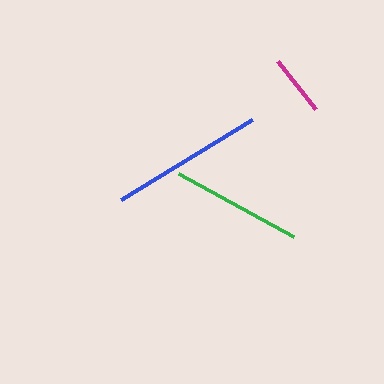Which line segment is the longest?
The blue line is the longest at approximately 154 pixels.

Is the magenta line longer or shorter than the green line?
The green line is longer than the magenta line.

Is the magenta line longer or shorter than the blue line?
The blue line is longer than the magenta line.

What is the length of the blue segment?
The blue segment is approximately 154 pixels long.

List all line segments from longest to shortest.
From longest to shortest: blue, green, magenta.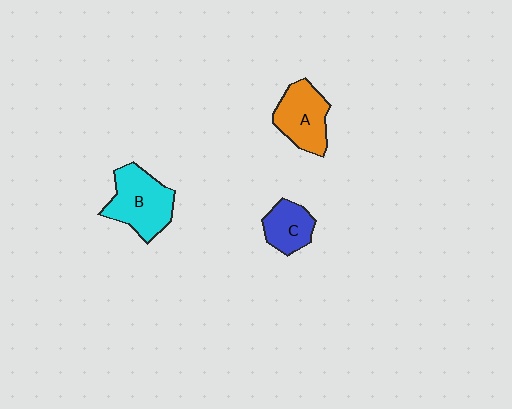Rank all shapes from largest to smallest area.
From largest to smallest: B (cyan), A (orange), C (blue).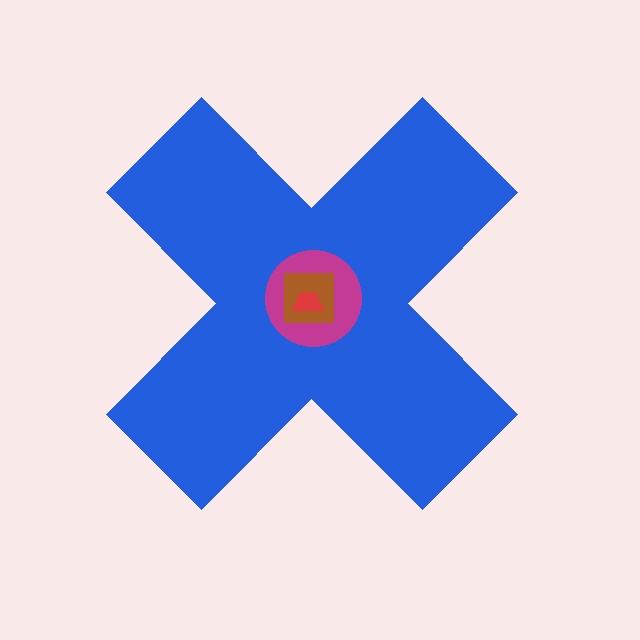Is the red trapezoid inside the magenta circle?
Yes.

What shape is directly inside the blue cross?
The magenta circle.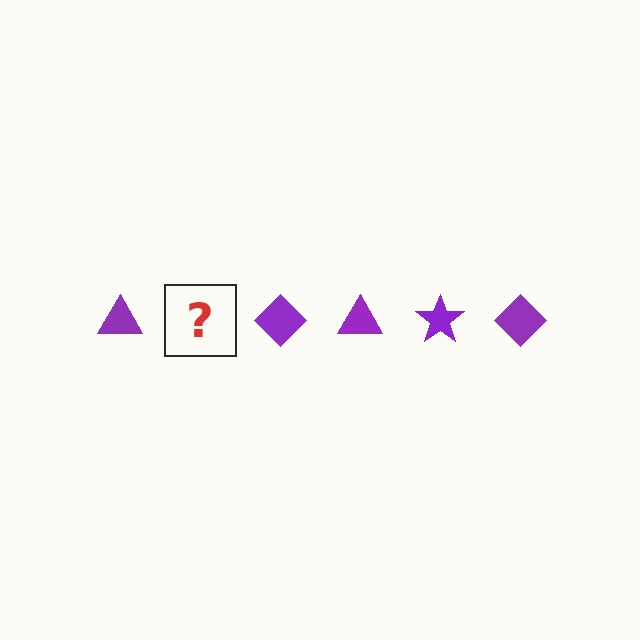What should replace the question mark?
The question mark should be replaced with a purple star.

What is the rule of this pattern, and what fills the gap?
The rule is that the pattern cycles through triangle, star, diamond shapes in purple. The gap should be filled with a purple star.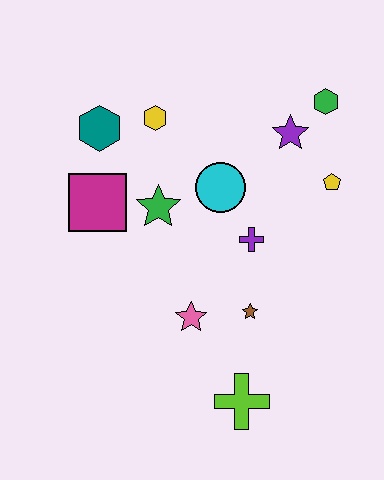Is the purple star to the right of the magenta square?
Yes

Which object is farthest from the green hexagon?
The lime cross is farthest from the green hexagon.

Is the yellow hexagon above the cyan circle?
Yes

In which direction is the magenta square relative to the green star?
The magenta square is to the left of the green star.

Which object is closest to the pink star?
The brown star is closest to the pink star.